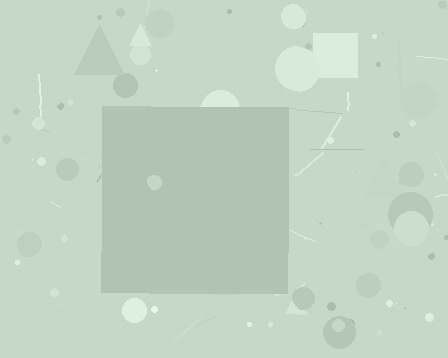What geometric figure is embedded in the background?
A square is embedded in the background.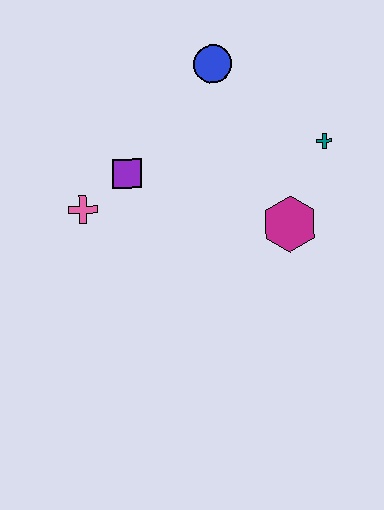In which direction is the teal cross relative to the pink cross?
The teal cross is to the right of the pink cross.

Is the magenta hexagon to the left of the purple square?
No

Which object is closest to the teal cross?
The magenta hexagon is closest to the teal cross.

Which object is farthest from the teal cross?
The pink cross is farthest from the teal cross.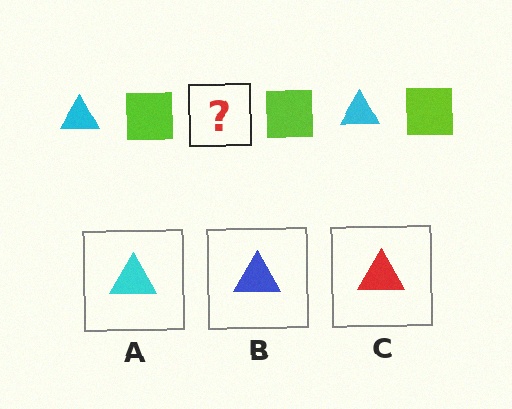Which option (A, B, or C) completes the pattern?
A.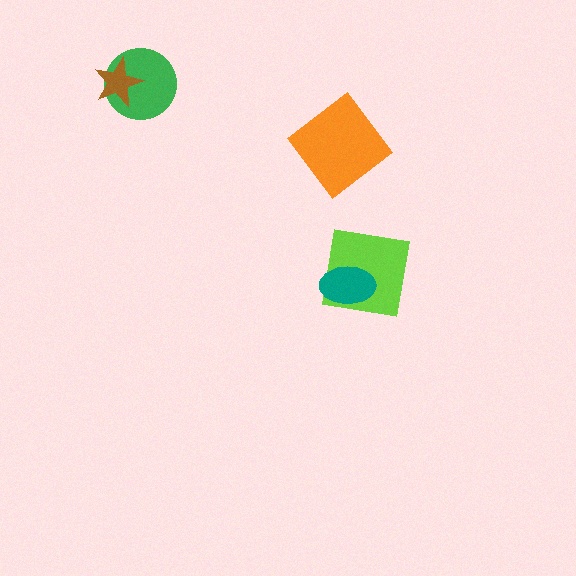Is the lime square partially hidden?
Yes, it is partially covered by another shape.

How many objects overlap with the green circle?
1 object overlaps with the green circle.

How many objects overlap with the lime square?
1 object overlaps with the lime square.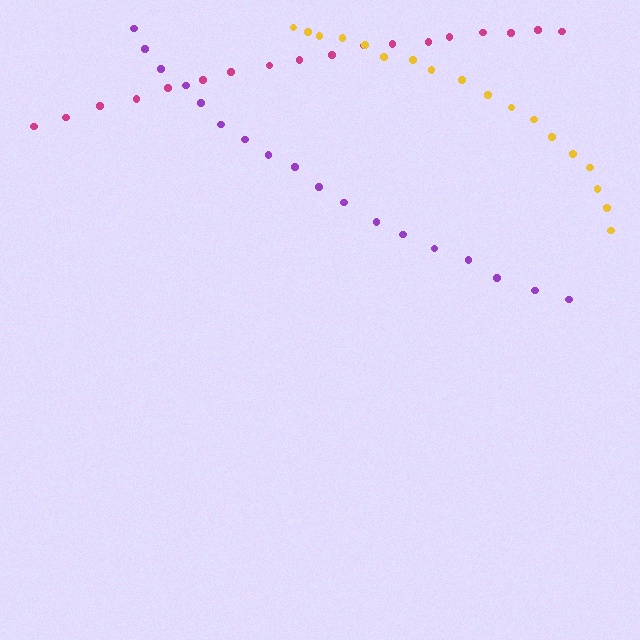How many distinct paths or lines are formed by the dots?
There are 3 distinct paths.